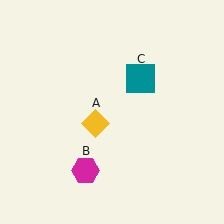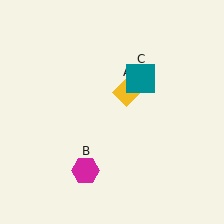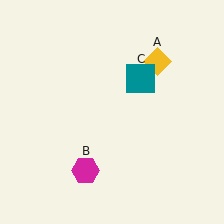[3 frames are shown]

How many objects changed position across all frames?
1 object changed position: yellow diamond (object A).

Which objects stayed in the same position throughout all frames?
Magenta hexagon (object B) and teal square (object C) remained stationary.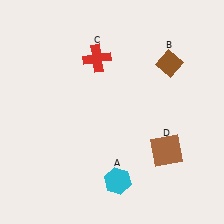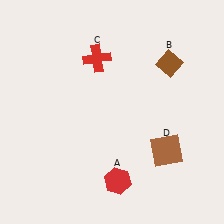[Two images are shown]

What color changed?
The hexagon (A) changed from cyan in Image 1 to red in Image 2.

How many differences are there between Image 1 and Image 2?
There is 1 difference between the two images.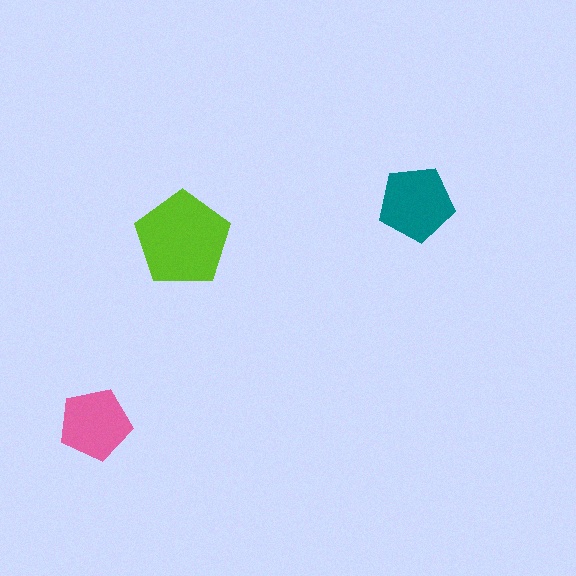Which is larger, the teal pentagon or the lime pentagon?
The lime one.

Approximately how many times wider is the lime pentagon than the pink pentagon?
About 1.5 times wider.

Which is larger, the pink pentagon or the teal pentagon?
The teal one.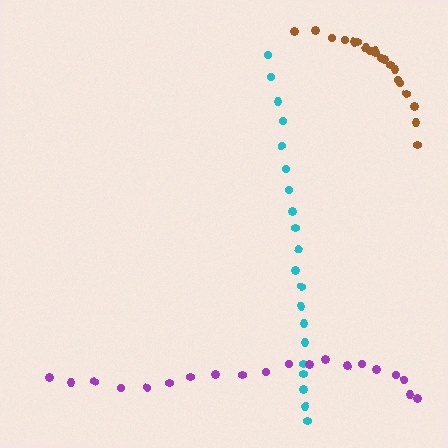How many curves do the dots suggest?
There are 3 distinct paths.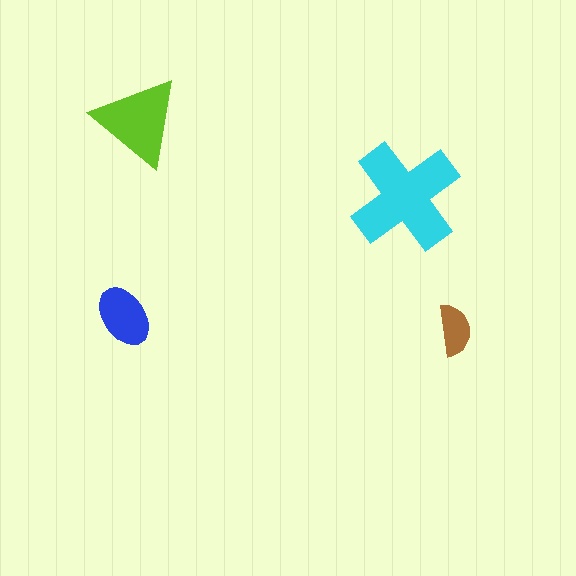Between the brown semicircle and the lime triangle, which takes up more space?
The lime triangle.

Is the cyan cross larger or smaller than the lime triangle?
Larger.